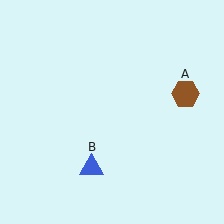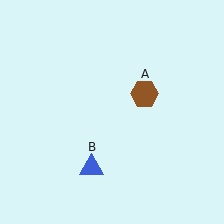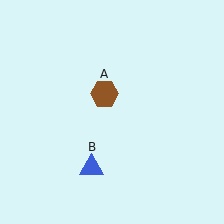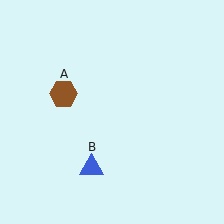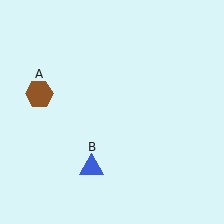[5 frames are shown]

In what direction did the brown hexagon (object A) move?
The brown hexagon (object A) moved left.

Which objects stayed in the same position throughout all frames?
Blue triangle (object B) remained stationary.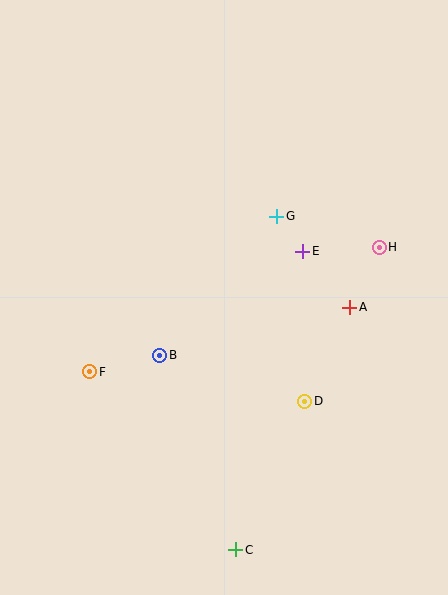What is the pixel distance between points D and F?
The distance between D and F is 217 pixels.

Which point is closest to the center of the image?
Point B at (160, 356) is closest to the center.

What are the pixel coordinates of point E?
Point E is at (303, 251).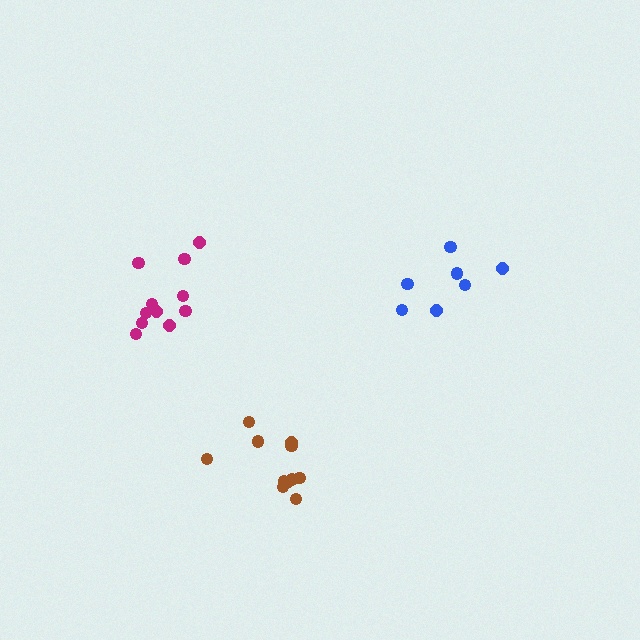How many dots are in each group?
Group 1: 7 dots, Group 2: 11 dots, Group 3: 11 dots (29 total).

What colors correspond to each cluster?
The clusters are colored: blue, magenta, brown.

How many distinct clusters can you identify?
There are 3 distinct clusters.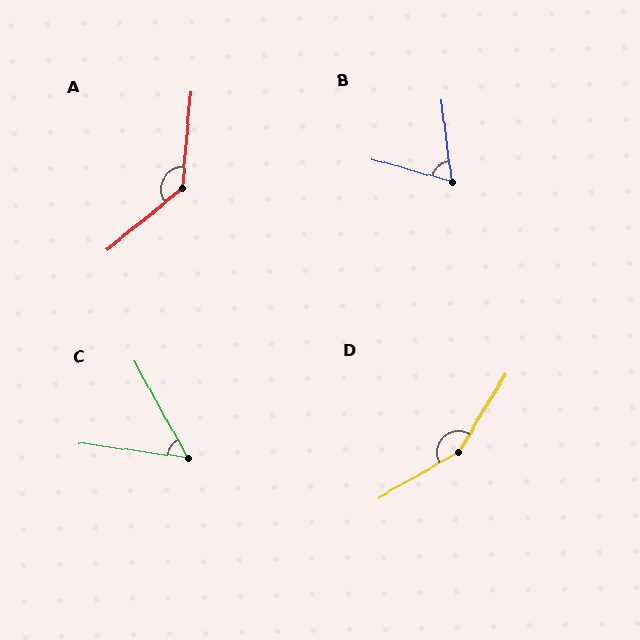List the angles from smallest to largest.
C (54°), B (67°), A (134°), D (151°).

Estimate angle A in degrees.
Approximately 134 degrees.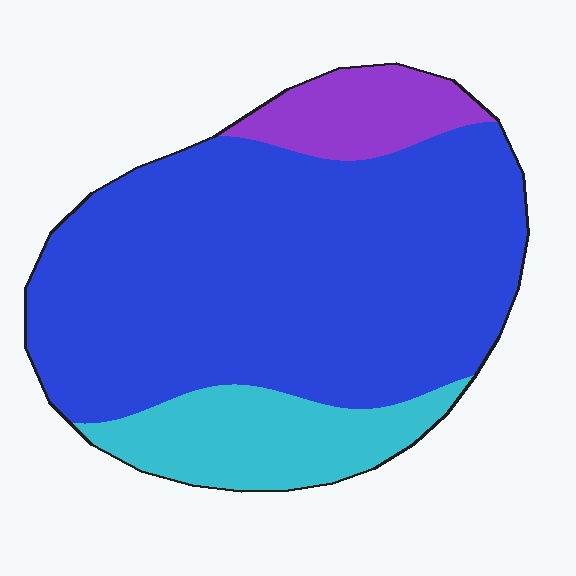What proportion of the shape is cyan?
Cyan covers around 15% of the shape.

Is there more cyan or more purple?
Cyan.